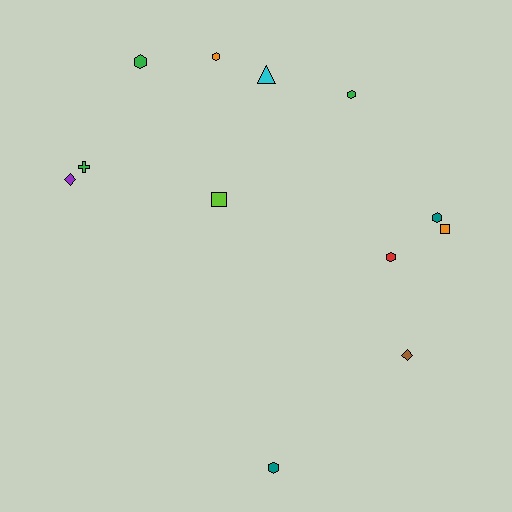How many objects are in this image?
There are 12 objects.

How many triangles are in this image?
There is 1 triangle.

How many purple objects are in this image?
There is 1 purple object.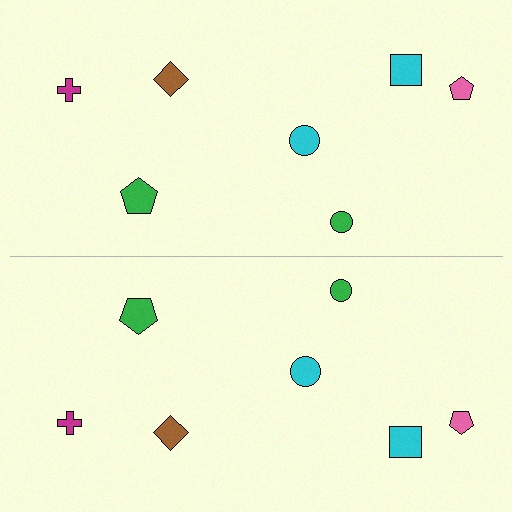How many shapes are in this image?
There are 14 shapes in this image.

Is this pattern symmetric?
Yes, this pattern has bilateral (reflection) symmetry.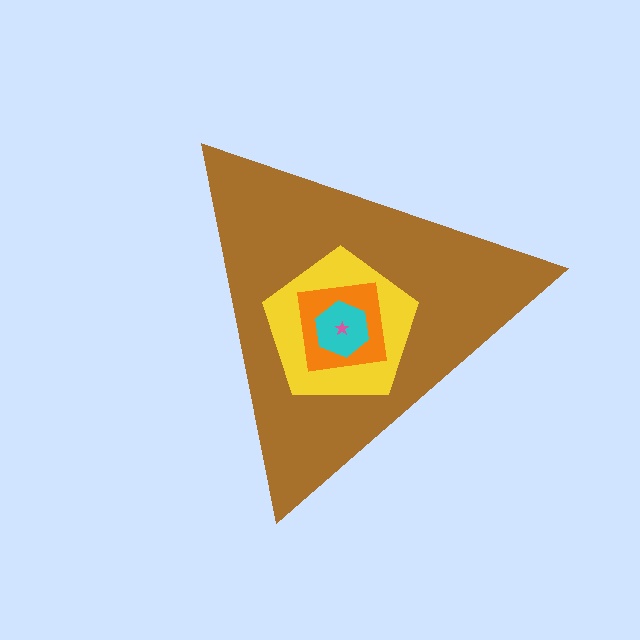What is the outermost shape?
The brown triangle.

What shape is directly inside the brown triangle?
The yellow pentagon.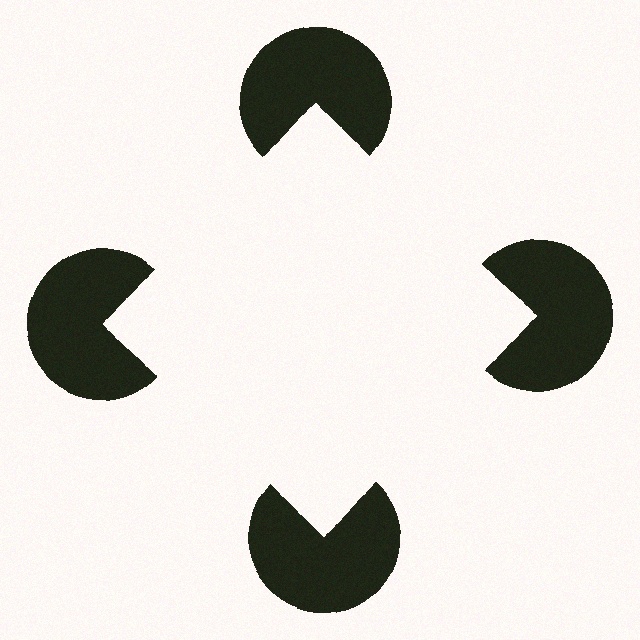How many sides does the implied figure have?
4 sides.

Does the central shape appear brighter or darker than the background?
It typically appears slightly brighter than the background, even though no actual brightness change is drawn.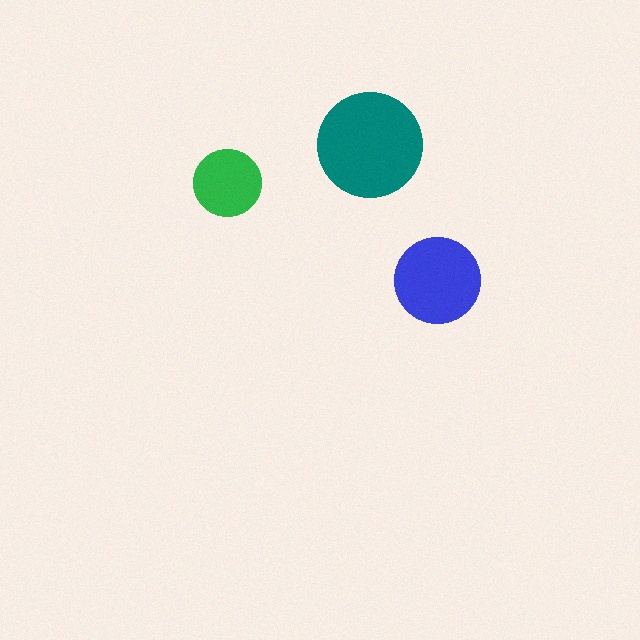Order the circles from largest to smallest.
the teal one, the blue one, the green one.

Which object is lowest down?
The blue circle is bottommost.